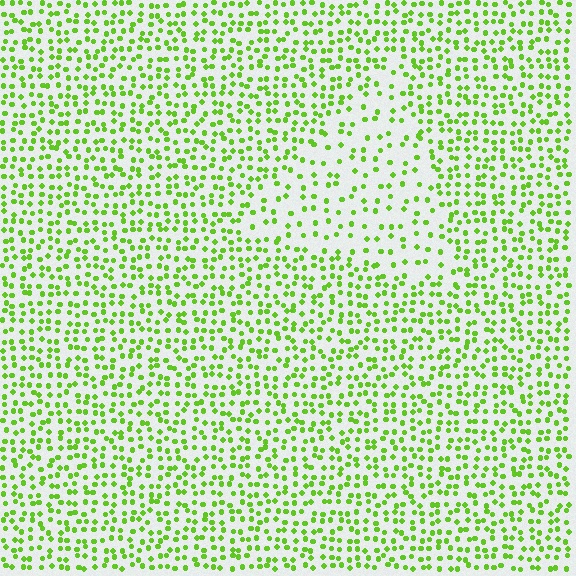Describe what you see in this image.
The image contains small lime elements arranged at two different densities. A triangle-shaped region is visible where the elements are less densely packed than the surrounding area.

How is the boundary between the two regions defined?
The boundary is defined by a change in element density (approximately 2.0x ratio). All elements are the same color, size, and shape.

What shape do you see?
I see a triangle.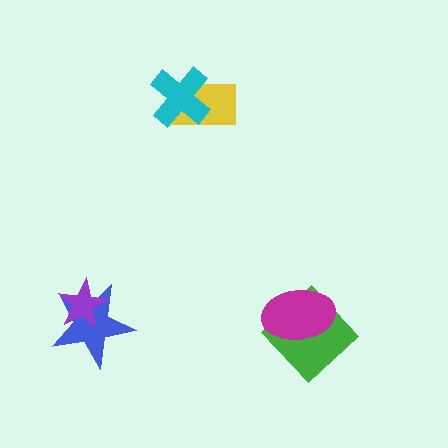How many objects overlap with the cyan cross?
1 object overlaps with the cyan cross.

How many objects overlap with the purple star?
1 object overlaps with the purple star.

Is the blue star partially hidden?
Yes, it is partially covered by another shape.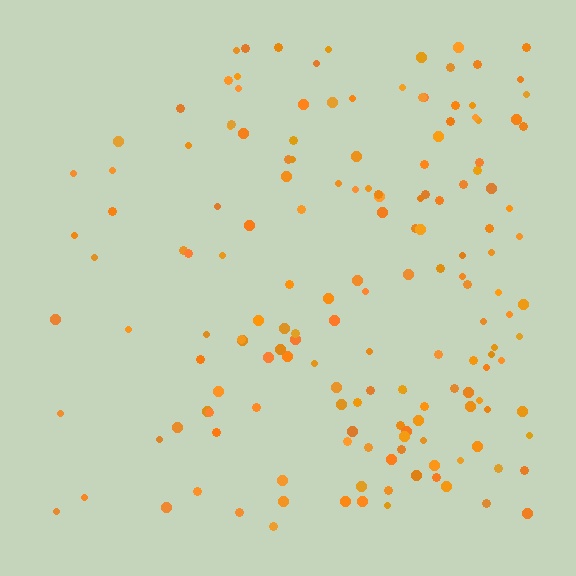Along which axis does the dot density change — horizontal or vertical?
Horizontal.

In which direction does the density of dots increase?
From left to right, with the right side densest.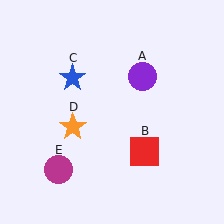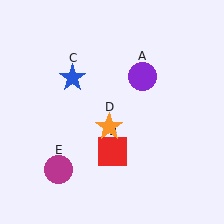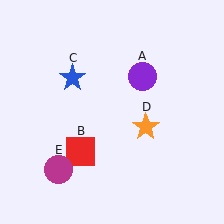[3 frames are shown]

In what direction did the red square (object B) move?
The red square (object B) moved left.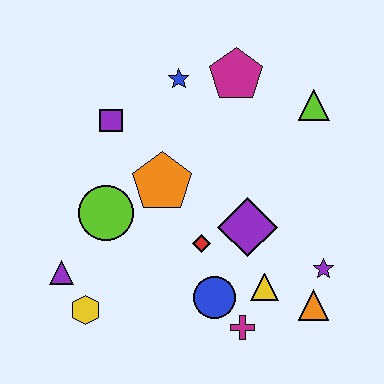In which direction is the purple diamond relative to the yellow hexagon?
The purple diamond is to the right of the yellow hexagon.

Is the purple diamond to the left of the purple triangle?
No